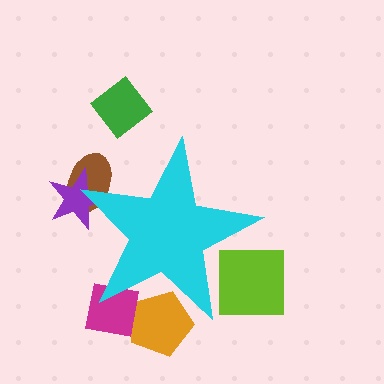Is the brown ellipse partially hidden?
Yes, the brown ellipse is partially hidden behind the cyan star.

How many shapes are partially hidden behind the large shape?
5 shapes are partially hidden.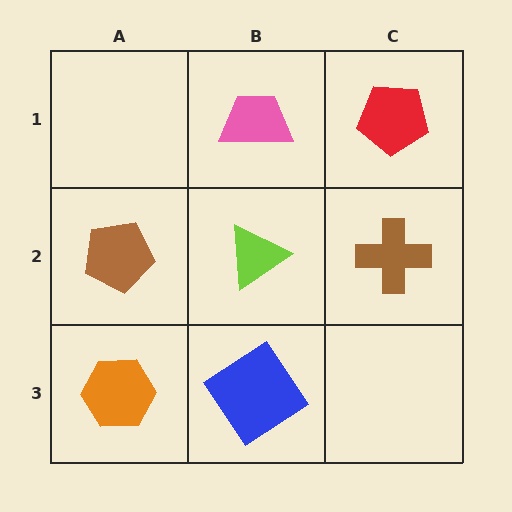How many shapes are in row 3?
2 shapes.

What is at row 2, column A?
A brown pentagon.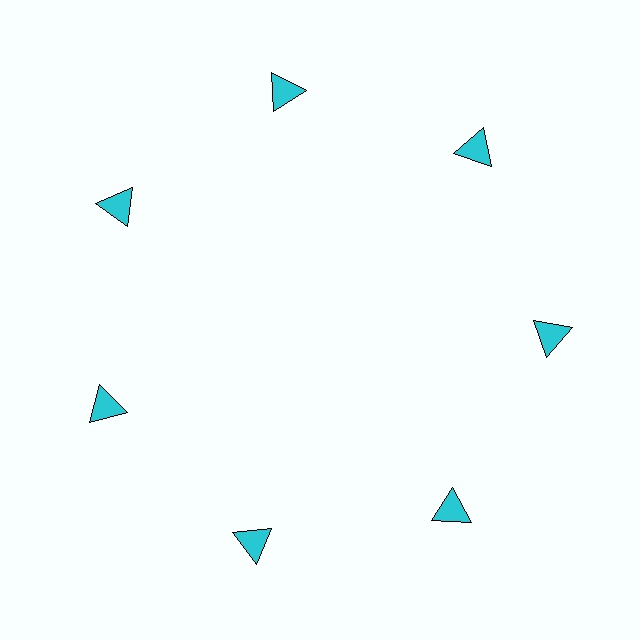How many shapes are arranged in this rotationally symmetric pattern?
There are 7 shapes, arranged in 7 groups of 1.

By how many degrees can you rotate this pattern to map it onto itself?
The pattern maps onto itself every 51 degrees of rotation.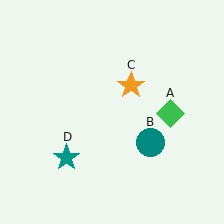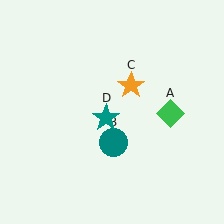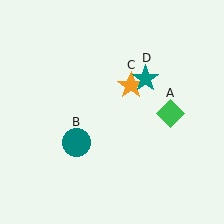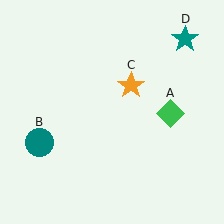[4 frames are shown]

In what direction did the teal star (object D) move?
The teal star (object D) moved up and to the right.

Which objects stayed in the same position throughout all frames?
Green diamond (object A) and orange star (object C) remained stationary.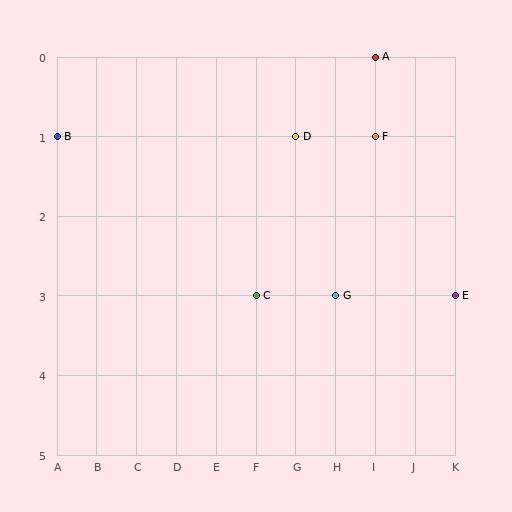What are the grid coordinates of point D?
Point D is at grid coordinates (G, 1).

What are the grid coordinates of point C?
Point C is at grid coordinates (F, 3).